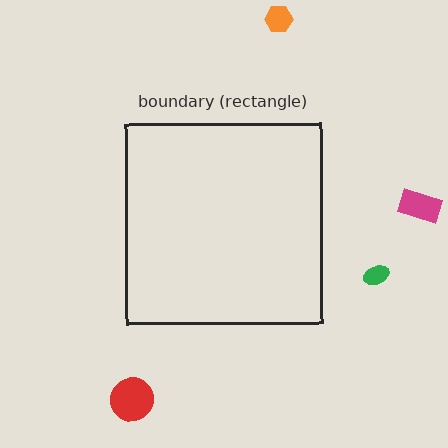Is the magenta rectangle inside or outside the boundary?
Outside.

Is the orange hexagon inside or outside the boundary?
Outside.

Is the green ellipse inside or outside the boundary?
Outside.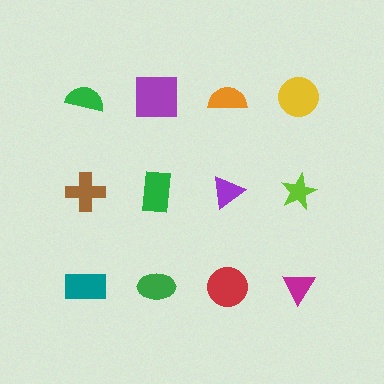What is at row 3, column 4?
A magenta triangle.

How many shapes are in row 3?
4 shapes.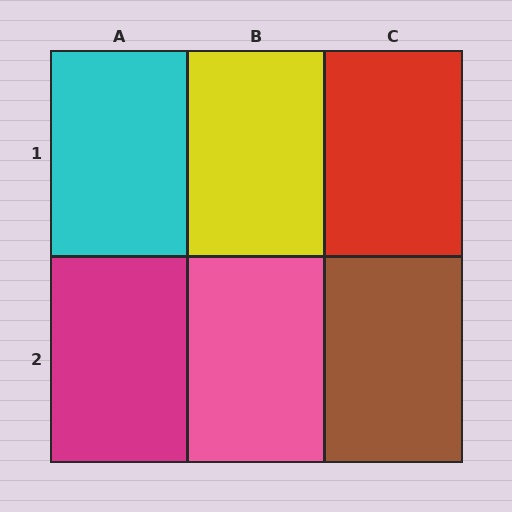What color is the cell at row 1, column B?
Yellow.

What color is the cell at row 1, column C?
Red.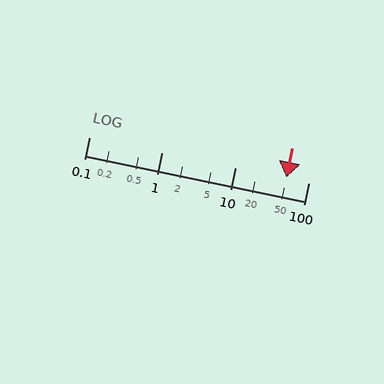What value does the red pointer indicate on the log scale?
The pointer indicates approximately 50.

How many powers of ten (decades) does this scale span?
The scale spans 3 decades, from 0.1 to 100.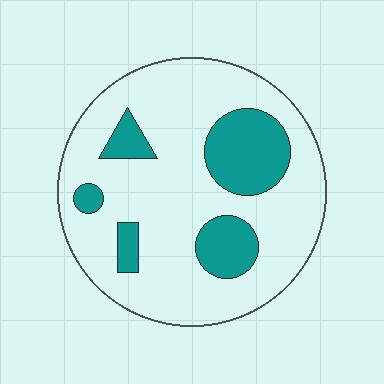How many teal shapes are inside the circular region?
5.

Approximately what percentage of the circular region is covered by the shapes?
Approximately 20%.